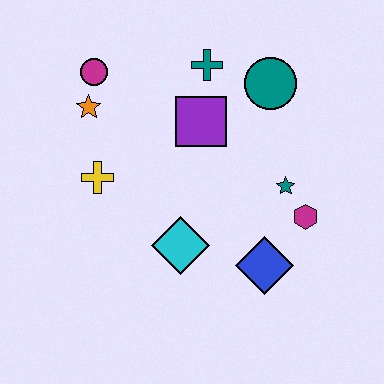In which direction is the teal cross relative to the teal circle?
The teal cross is to the left of the teal circle.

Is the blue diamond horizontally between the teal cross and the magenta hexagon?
Yes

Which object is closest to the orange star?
The magenta circle is closest to the orange star.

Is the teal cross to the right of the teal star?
No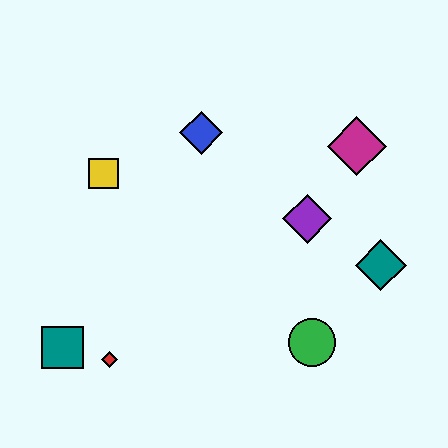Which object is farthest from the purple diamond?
The teal square is farthest from the purple diamond.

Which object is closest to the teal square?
The red diamond is closest to the teal square.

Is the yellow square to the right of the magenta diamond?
No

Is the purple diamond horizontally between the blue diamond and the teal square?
No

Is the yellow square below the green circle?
No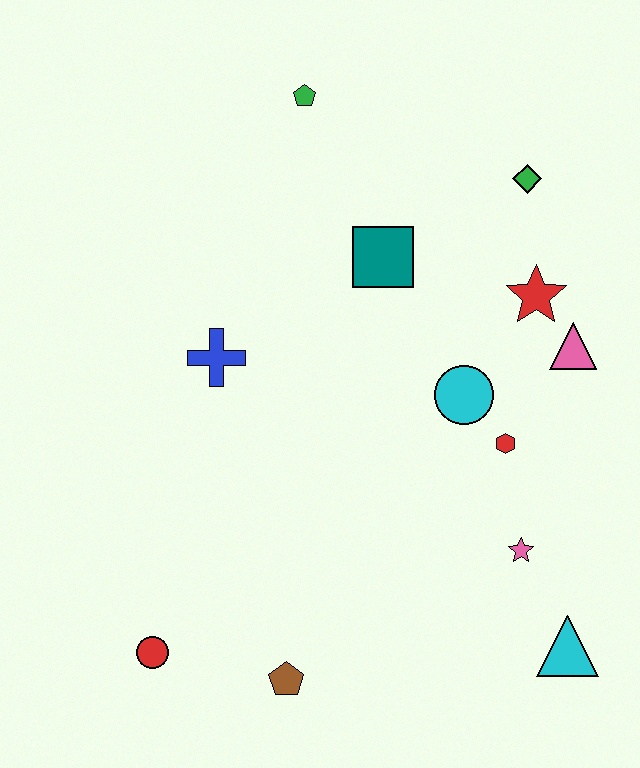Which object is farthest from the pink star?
The green pentagon is farthest from the pink star.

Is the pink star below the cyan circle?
Yes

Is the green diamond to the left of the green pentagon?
No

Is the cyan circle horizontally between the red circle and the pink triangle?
Yes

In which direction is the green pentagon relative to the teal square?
The green pentagon is above the teal square.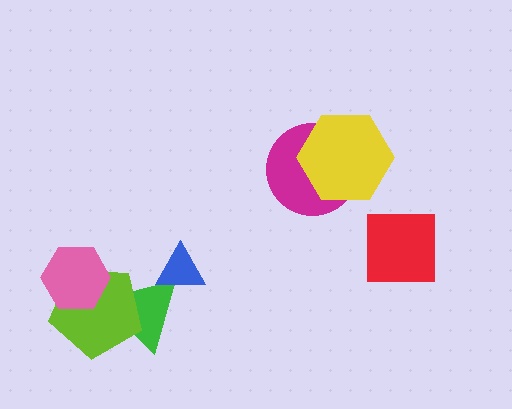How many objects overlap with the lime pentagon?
2 objects overlap with the lime pentagon.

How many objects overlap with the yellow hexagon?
1 object overlaps with the yellow hexagon.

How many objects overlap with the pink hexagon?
1 object overlaps with the pink hexagon.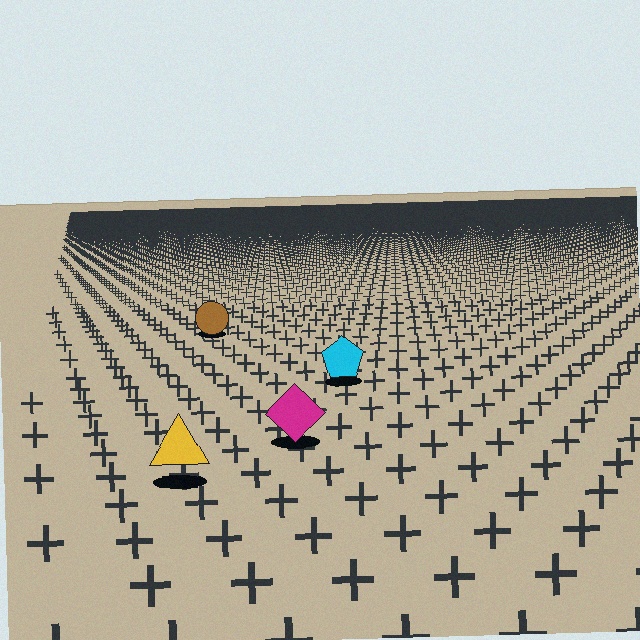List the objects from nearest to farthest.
From nearest to farthest: the yellow triangle, the magenta diamond, the cyan pentagon, the brown circle.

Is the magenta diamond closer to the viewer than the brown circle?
Yes. The magenta diamond is closer — you can tell from the texture gradient: the ground texture is coarser near it.